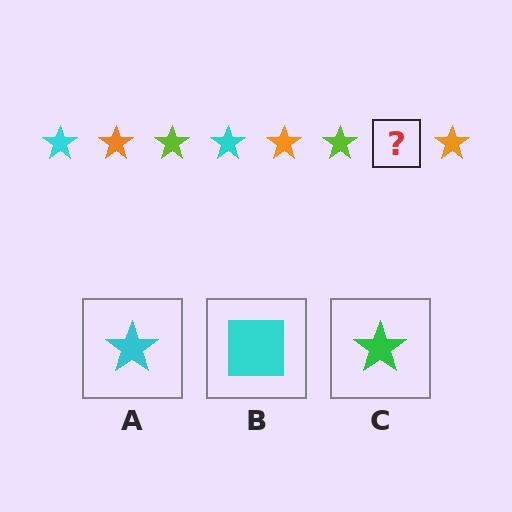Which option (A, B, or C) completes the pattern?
A.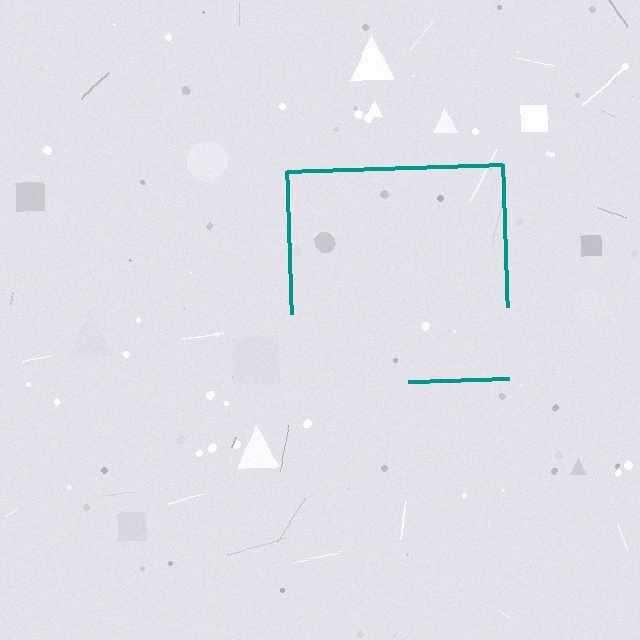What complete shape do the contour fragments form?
The contour fragments form a square.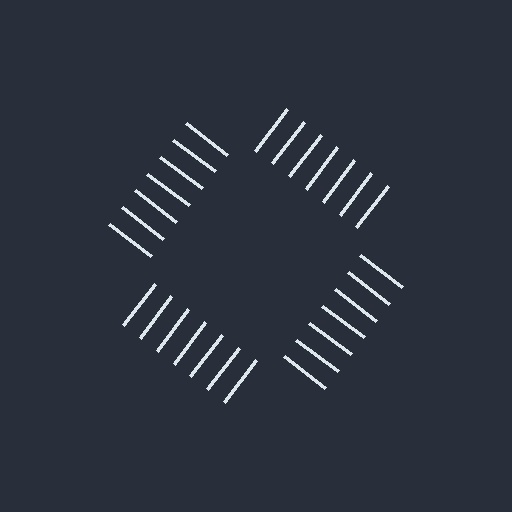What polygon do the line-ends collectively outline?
An illusory square — the line segments terminate on its edges but no continuous stroke is drawn.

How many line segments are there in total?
28 — 7 along each of the 4 edges.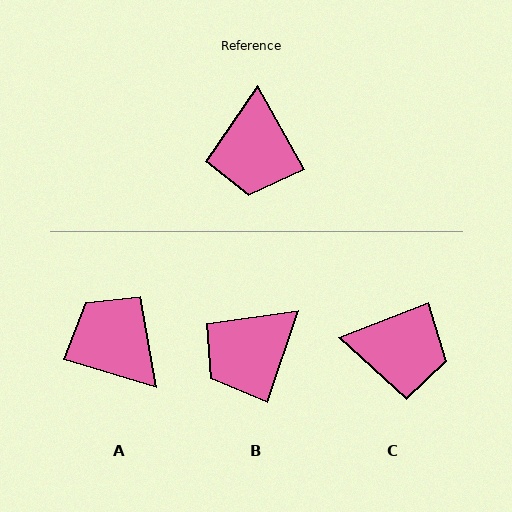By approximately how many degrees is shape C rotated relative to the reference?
Approximately 82 degrees counter-clockwise.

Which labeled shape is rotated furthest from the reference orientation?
A, about 136 degrees away.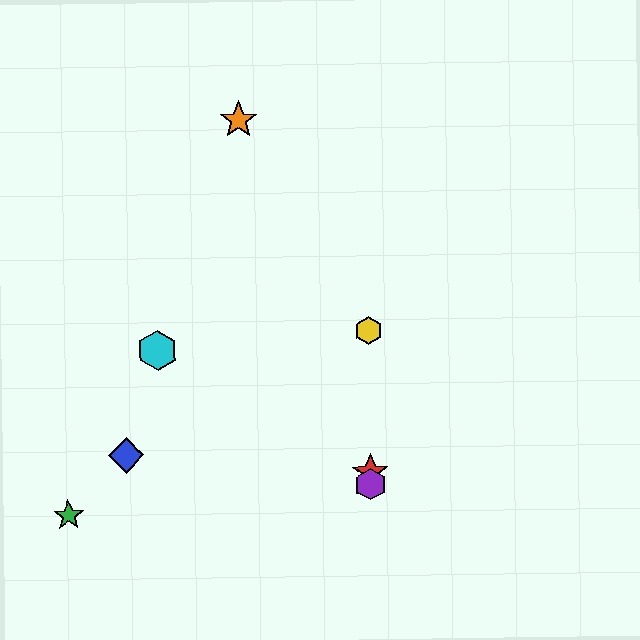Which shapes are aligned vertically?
The red star, the yellow hexagon, the purple hexagon are aligned vertically.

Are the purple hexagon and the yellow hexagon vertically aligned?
Yes, both are at x≈371.